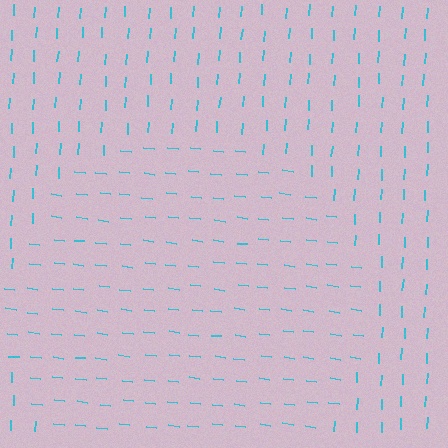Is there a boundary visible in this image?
Yes, there is a texture boundary formed by a change in line orientation.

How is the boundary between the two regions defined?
The boundary is defined purely by a change in line orientation (approximately 87 degrees difference). All lines are the same color and thickness.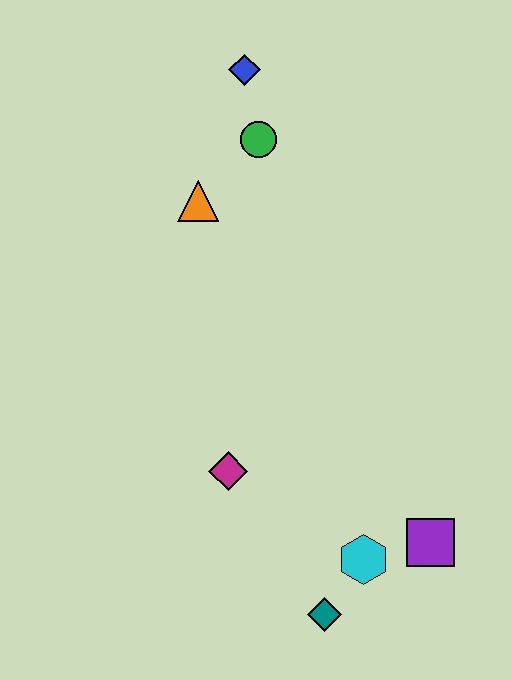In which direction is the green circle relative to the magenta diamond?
The green circle is above the magenta diamond.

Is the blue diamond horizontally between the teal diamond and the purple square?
No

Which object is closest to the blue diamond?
The green circle is closest to the blue diamond.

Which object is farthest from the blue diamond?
The teal diamond is farthest from the blue diamond.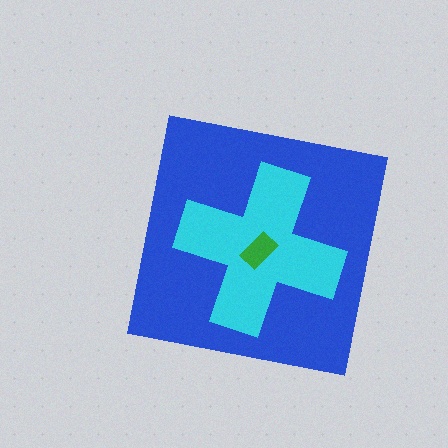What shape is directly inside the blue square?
The cyan cross.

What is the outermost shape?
The blue square.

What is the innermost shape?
The green rectangle.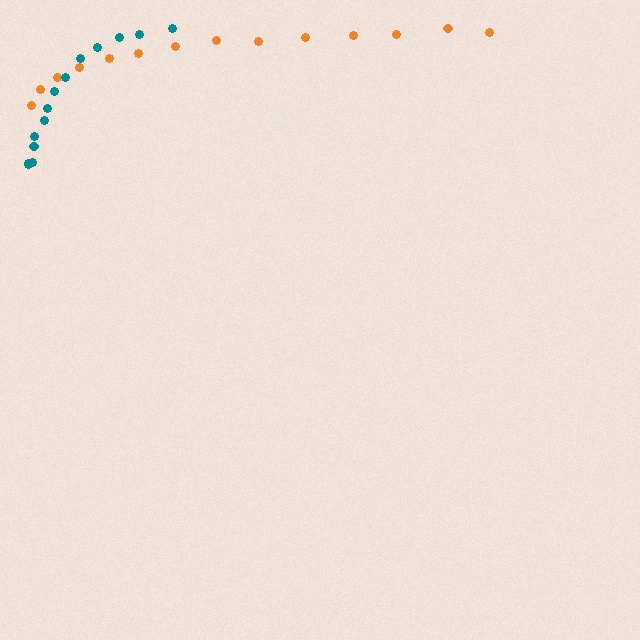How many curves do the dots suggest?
There are 2 distinct paths.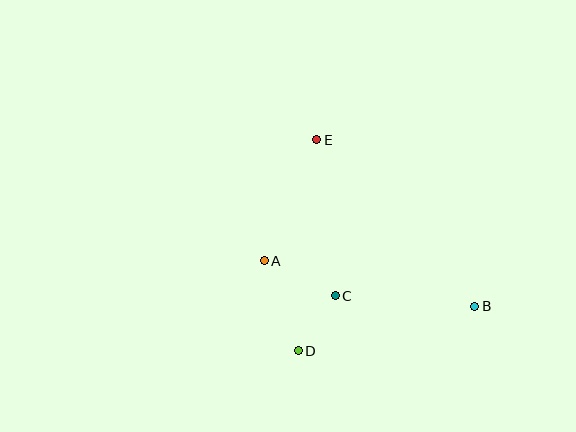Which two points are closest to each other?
Points C and D are closest to each other.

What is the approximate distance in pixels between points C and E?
The distance between C and E is approximately 157 pixels.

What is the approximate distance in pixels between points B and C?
The distance between B and C is approximately 140 pixels.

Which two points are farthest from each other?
Points B and E are farthest from each other.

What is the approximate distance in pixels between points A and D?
The distance between A and D is approximately 96 pixels.